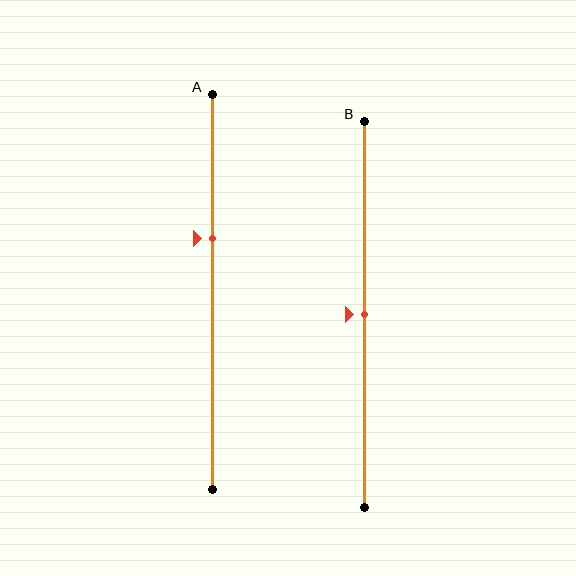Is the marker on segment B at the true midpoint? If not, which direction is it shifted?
Yes, the marker on segment B is at the true midpoint.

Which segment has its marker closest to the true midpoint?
Segment B has its marker closest to the true midpoint.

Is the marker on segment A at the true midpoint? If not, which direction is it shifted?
No, the marker on segment A is shifted upward by about 13% of the segment length.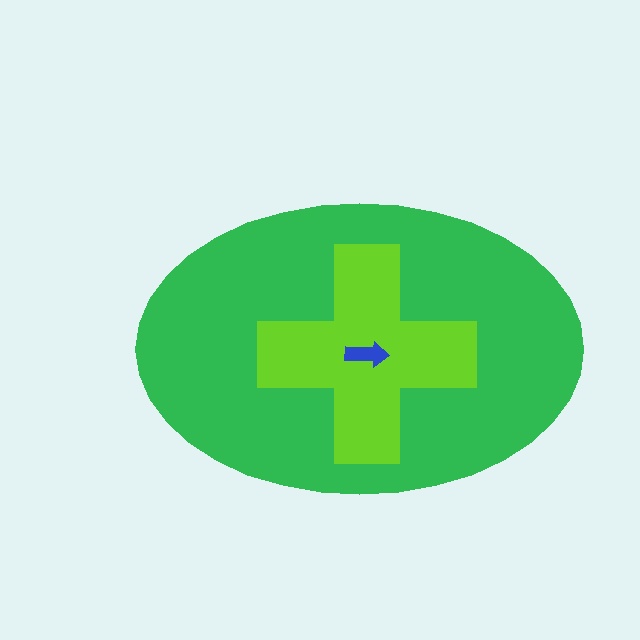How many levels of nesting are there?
3.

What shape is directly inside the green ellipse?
The lime cross.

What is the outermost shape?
The green ellipse.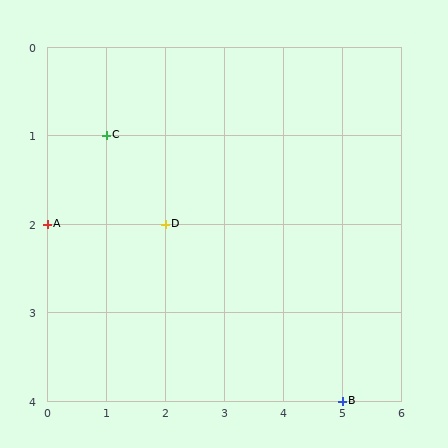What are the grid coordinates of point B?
Point B is at grid coordinates (5, 4).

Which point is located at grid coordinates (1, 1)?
Point C is at (1, 1).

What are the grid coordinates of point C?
Point C is at grid coordinates (1, 1).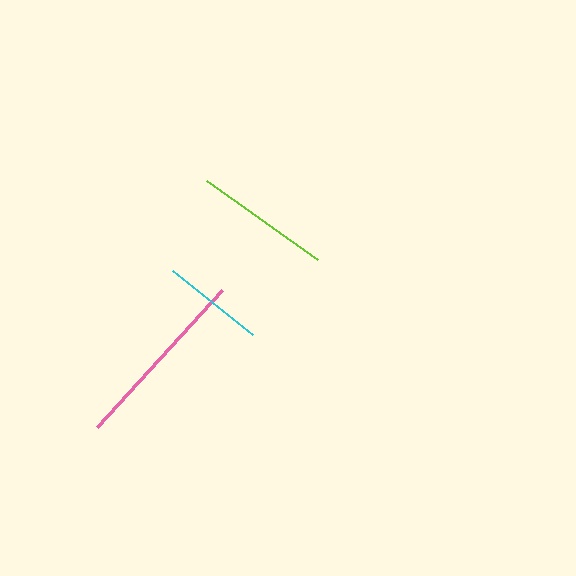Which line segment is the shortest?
The cyan line is the shortest at approximately 102 pixels.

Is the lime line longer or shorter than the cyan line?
The lime line is longer than the cyan line.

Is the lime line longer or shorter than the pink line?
The pink line is longer than the lime line.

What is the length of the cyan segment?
The cyan segment is approximately 102 pixels long.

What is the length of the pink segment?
The pink segment is approximately 186 pixels long.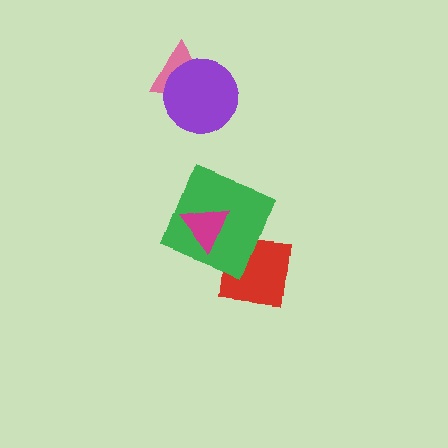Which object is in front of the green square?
The magenta triangle is in front of the green square.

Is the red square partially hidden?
Yes, it is partially covered by another shape.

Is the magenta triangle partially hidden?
No, no other shape covers it.